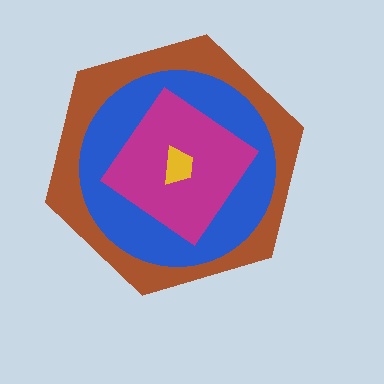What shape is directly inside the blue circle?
The magenta diamond.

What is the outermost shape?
The brown hexagon.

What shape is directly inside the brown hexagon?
The blue circle.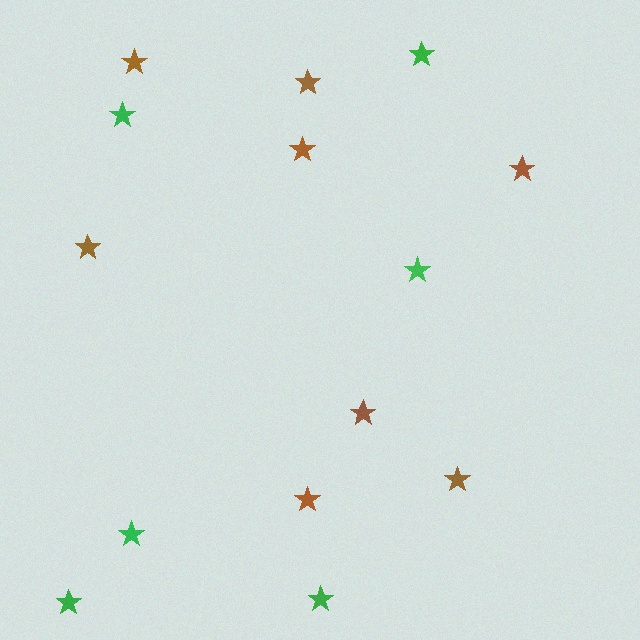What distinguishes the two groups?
There are 2 groups: one group of green stars (6) and one group of brown stars (8).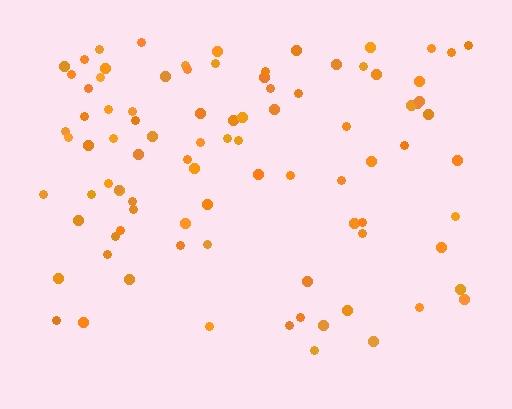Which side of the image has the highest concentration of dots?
The top.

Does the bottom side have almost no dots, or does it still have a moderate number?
Still a moderate number, just noticeably fewer than the top.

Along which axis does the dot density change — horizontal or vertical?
Vertical.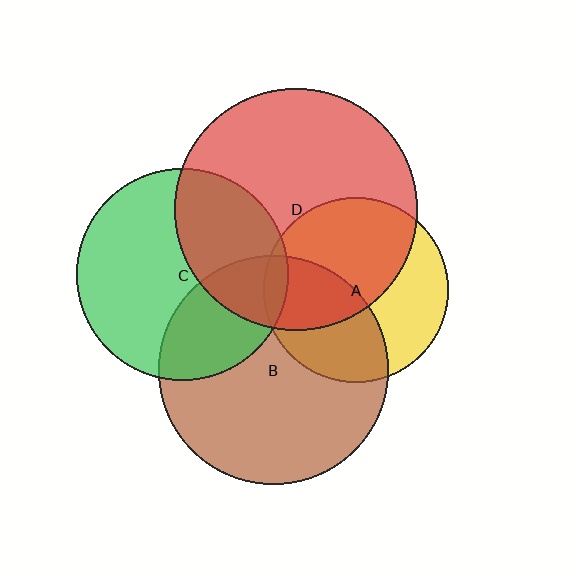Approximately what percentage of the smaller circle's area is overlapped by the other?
Approximately 5%.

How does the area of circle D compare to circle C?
Approximately 1.3 times.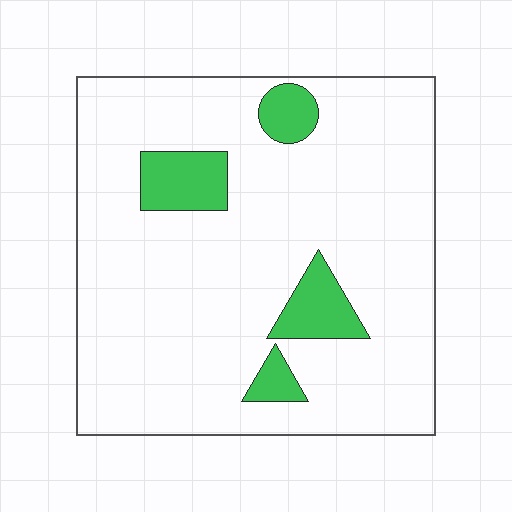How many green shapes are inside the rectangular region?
4.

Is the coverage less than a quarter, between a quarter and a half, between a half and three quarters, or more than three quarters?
Less than a quarter.